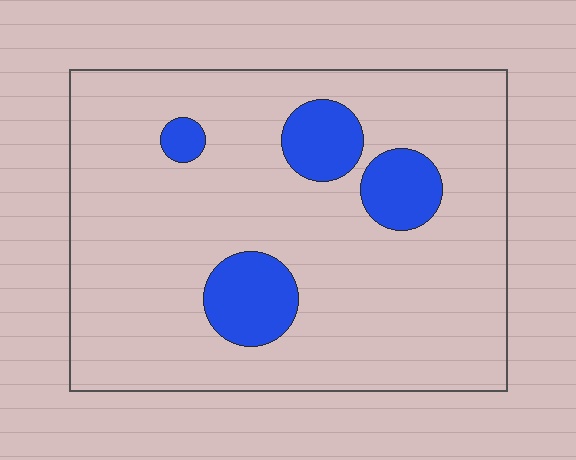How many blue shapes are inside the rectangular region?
4.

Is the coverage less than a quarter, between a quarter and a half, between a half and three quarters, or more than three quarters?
Less than a quarter.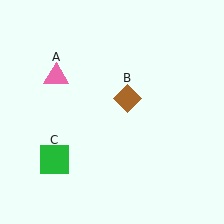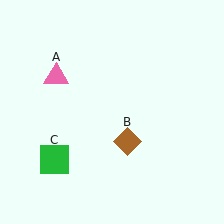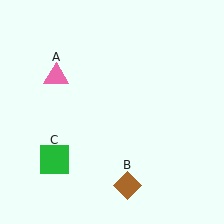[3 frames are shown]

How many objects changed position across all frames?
1 object changed position: brown diamond (object B).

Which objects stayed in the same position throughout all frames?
Pink triangle (object A) and green square (object C) remained stationary.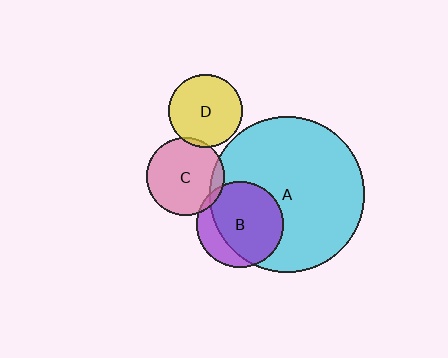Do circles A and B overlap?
Yes.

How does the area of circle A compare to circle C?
Approximately 4.0 times.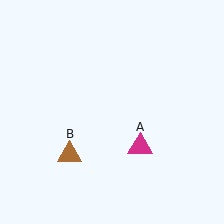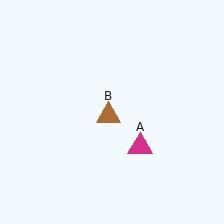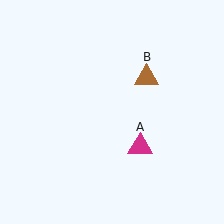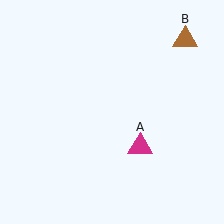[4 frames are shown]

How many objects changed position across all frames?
1 object changed position: brown triangle (object B).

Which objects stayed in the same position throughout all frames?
Magenta triangle (object A) remained stationary.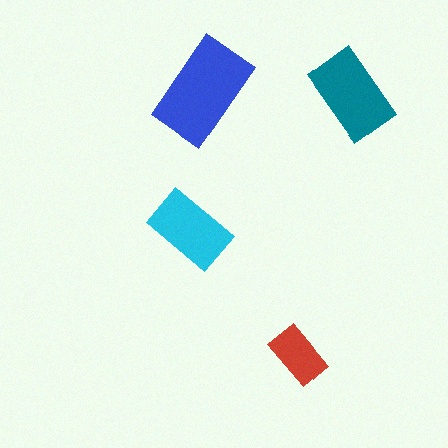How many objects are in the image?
There are 4 objects in the image.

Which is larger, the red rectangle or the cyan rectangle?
The cyan one.